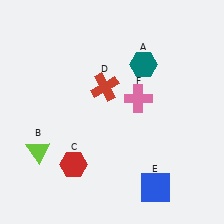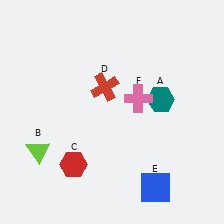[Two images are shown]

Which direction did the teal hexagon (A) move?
The teal hexagon (A) moved down.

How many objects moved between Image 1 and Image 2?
1 object moved between the two images.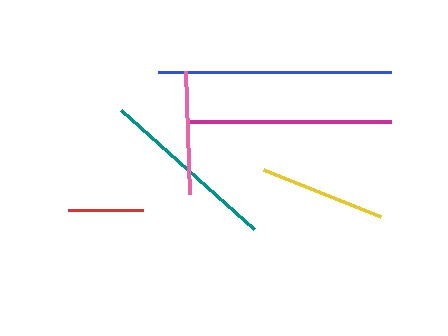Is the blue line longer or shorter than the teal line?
The blue line is longer than the teal line.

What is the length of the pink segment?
The pink segment is approximately 123 pixels long.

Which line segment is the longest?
The blue line is the longest at approximately 233 pixels.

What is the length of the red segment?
The red segment is approximately 76 pixels long.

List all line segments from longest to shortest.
From longest to shortest: blue, magenta, teal, yellow, pink, red.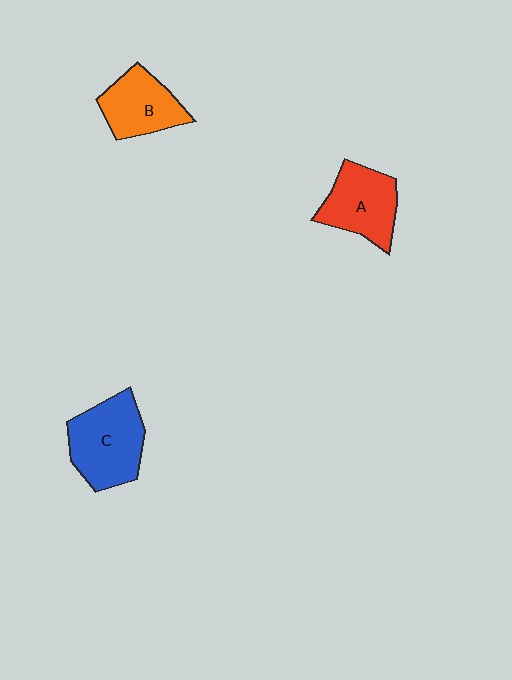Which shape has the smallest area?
Shape B (orange).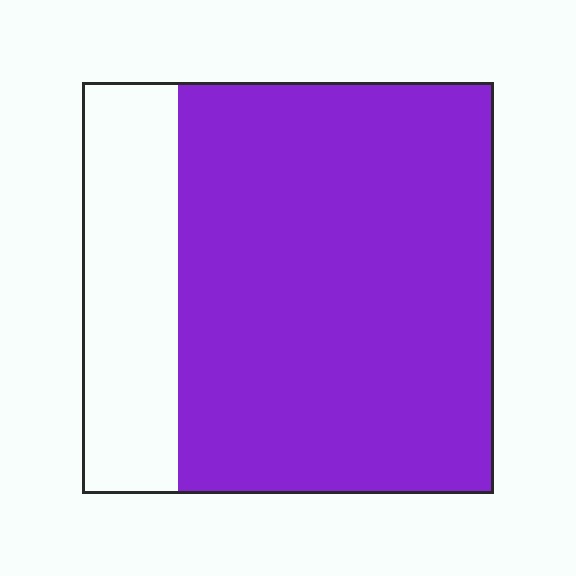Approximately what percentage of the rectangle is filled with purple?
Approximately 75%.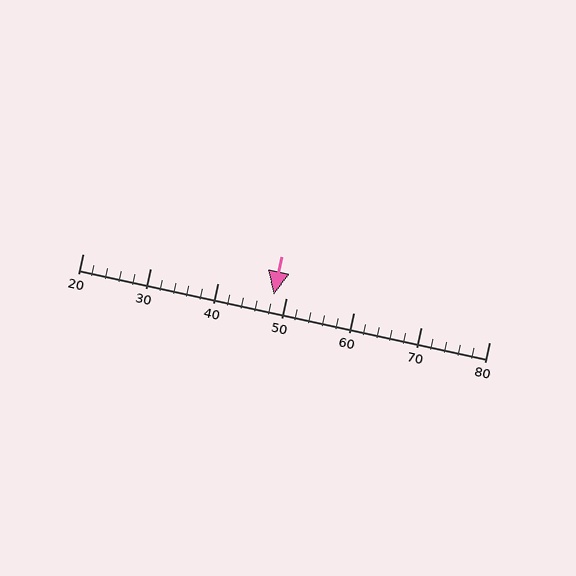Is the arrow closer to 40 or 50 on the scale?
The arrow is closer to 50.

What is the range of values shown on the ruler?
The ruler shows values from 20 to 80.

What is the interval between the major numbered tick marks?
The major tick marks are spaced 10 units apart.